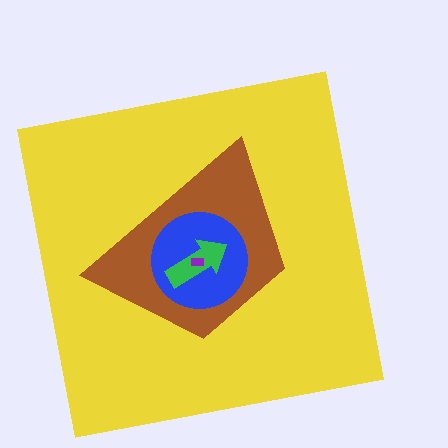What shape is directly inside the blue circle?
The green arrow.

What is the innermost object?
The purple rectangle.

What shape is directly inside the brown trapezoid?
The blue circle.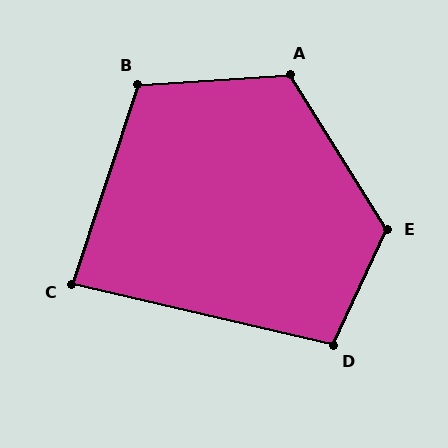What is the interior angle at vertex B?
Approximately 112 degrees (obtuse).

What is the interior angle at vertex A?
Approximately 118 degrees (obtuse).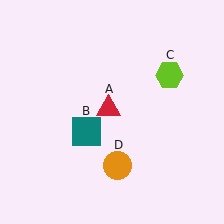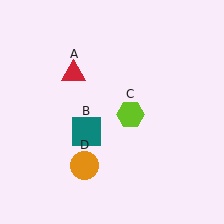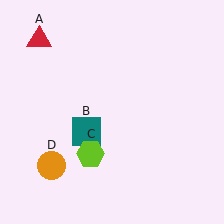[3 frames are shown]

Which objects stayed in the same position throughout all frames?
Teal square (object B) remained stationary.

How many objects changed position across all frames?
3 objects changed position: red triangle (object A), lime hexagon (object C), orange circle (object D).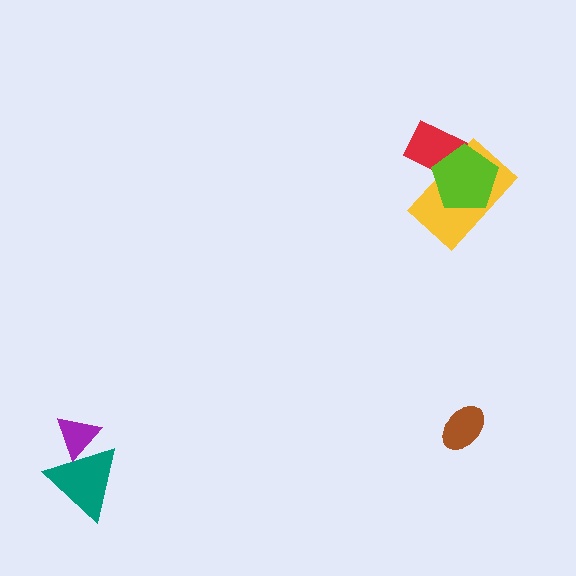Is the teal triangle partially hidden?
No, no other shape covers it.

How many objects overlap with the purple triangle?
1 object overlaps with the purple triangle.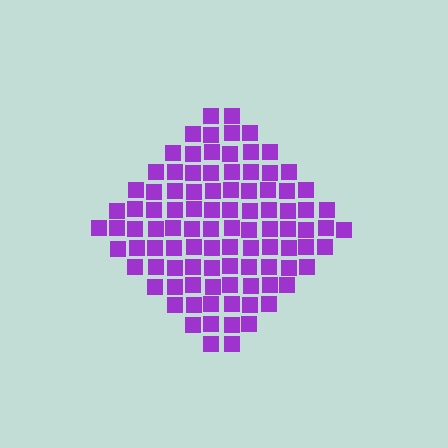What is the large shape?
The large shape is a diamond.